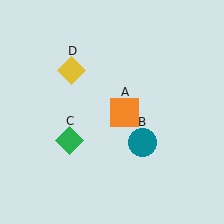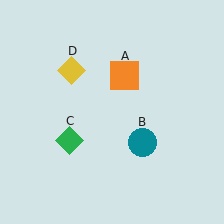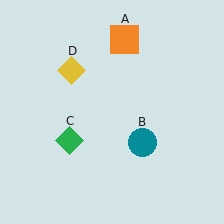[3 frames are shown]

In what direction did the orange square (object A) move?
The orange square (object A) moved up.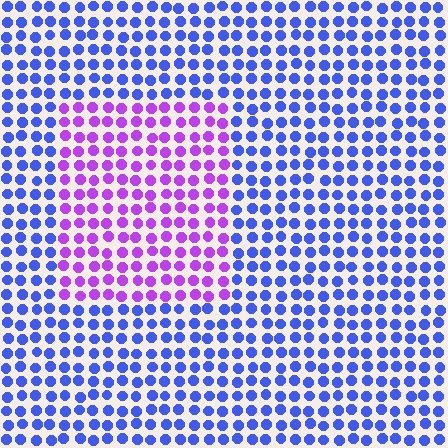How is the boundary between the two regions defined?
The boundary is defined purely by a slight shift in hue (about 53 degrees). Spacing, size, and orientation are identical on both sides.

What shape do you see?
I see a rectangle.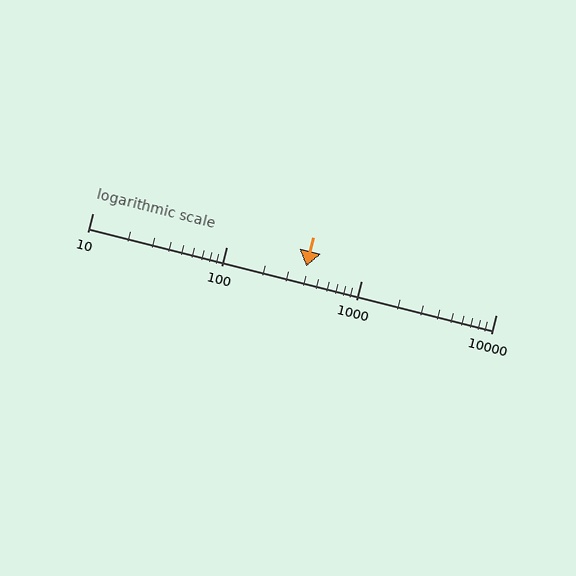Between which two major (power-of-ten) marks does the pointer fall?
The pointer is between 100 and 1000.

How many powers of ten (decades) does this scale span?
The scale spans 3 decades, from 10 to 10000.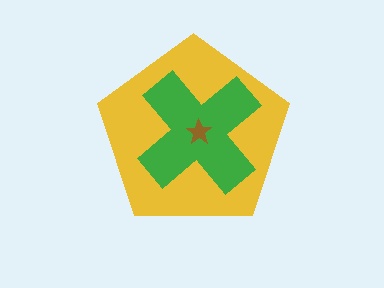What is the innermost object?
The brown star.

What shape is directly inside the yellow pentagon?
The green cross.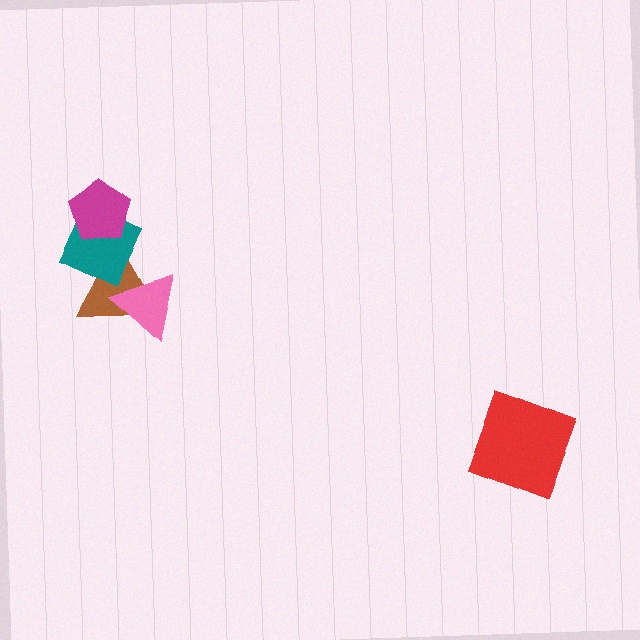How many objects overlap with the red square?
0 objects overlap with the red square.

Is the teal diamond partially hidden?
Yes, it is partially covered by another shape.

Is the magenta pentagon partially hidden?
No, no other shape covers it.